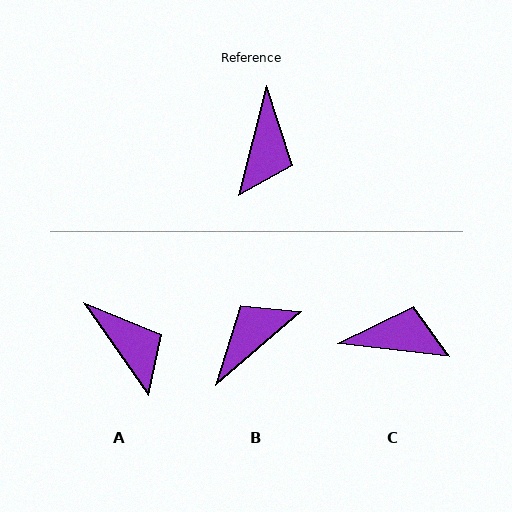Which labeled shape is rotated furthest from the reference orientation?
B, about 145 degrees away.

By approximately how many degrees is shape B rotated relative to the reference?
Approximately 145 degrees counter-clockwise.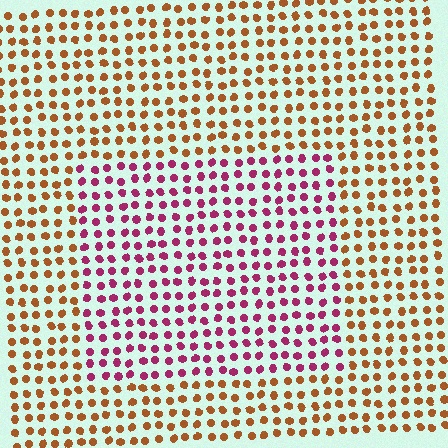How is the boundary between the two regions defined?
The boundary is defined purely by a slight shift in hue (about 56 degrees). Spacing, size, and orientation are identical on both sides.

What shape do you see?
I see a rectangle.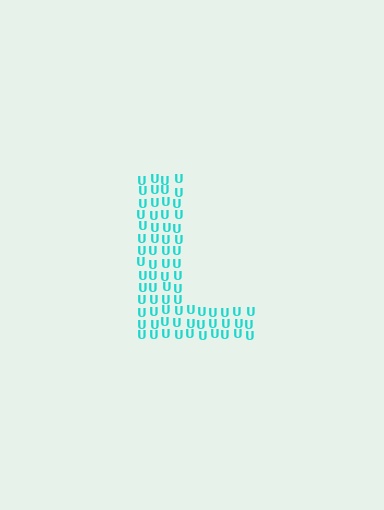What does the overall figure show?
The overall figure shows the letter L.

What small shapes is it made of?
It is made of small letter U's.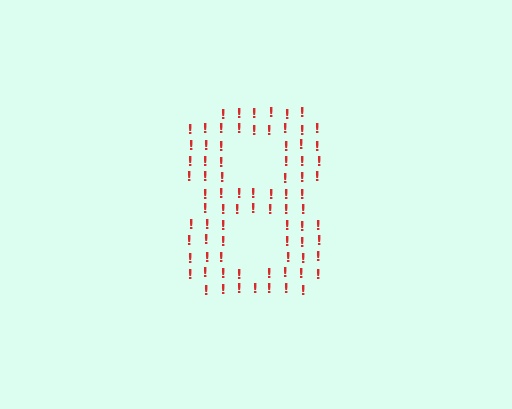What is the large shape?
The large shape is the digit 8.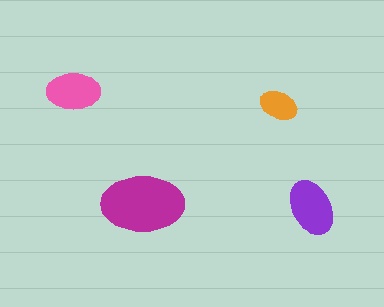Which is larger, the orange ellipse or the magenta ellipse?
The magenta one.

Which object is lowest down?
The purple ellipse is bottommost.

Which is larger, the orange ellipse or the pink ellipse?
The pink one.